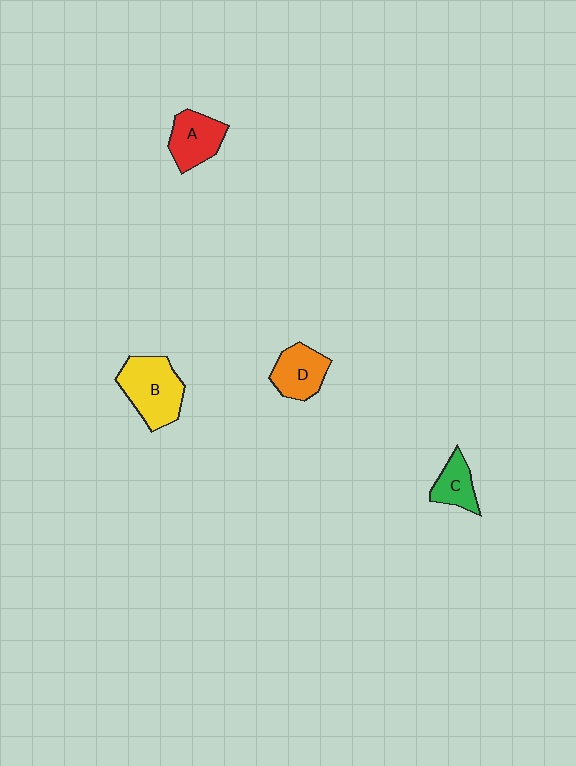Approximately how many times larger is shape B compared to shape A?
Approximately 1.4 times.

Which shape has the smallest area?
Shape C (green).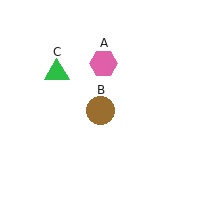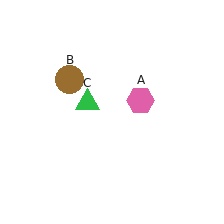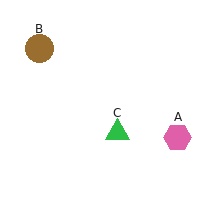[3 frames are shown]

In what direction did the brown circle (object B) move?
The brown circle (object B) moved up and to the left.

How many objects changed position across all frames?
3 objects changed position: pink hexagon (object A), brown circle (object B), green triangle (object C).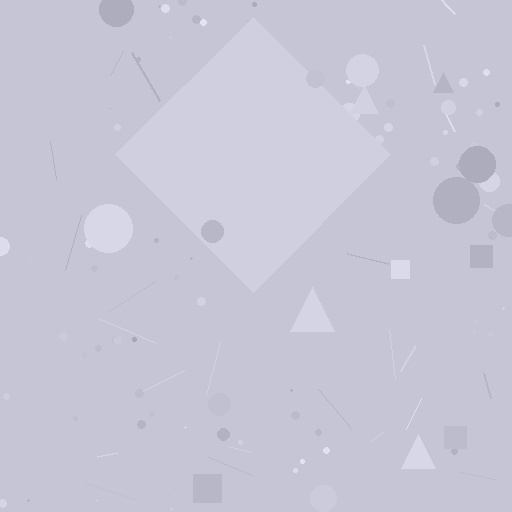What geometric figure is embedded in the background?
A diamond is embedded in the background.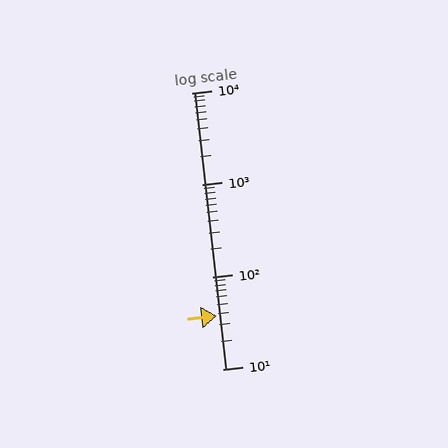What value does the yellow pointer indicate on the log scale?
The pointer indicates approximately 38.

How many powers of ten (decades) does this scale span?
The scale spans 3 decades, from 10 to 10000.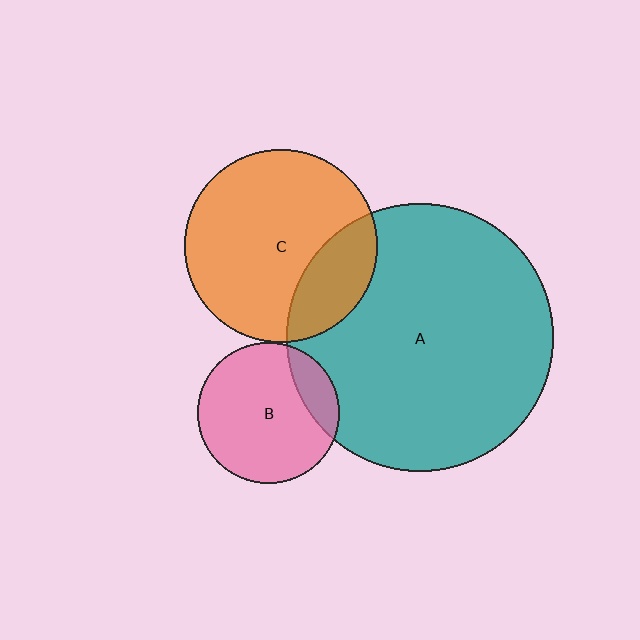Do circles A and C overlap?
Yes.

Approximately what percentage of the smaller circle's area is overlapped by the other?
Approximately 25%.